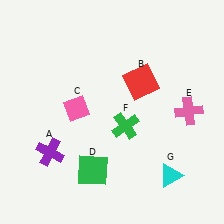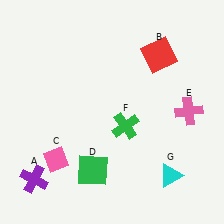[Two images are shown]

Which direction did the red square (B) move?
The red square (B) moved up.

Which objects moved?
The objects that moved are: the purple cross (A), the red square (B), the pink diamond (C).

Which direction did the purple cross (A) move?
The purple cross (A) moved down.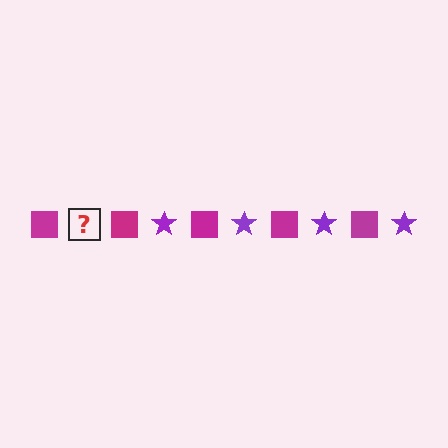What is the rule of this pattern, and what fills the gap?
The rule is that the pattern alternates between magenta square and purple star. The gap should be filled with a purple star.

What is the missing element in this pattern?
The missing element is a purple star.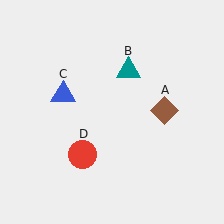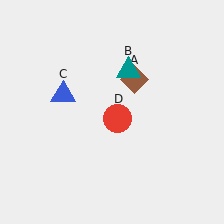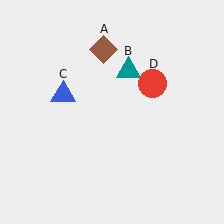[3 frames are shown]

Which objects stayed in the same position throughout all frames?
Teal triangle (object B) and blue triangle (object C) remained stationary.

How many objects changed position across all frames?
2 objects changed position: brown diamond (object A), red circle (object D).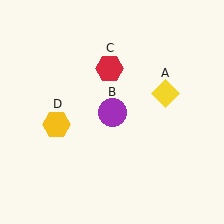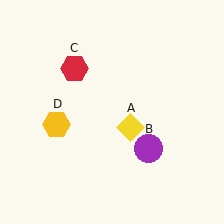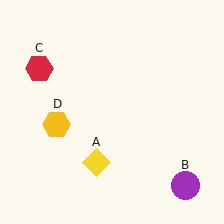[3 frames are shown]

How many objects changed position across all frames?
3 objects changed position: yellow diamond (object A), purple circle (object B), red hexagon (object C).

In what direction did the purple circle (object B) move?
The purple circle (object B) moved down and to the right.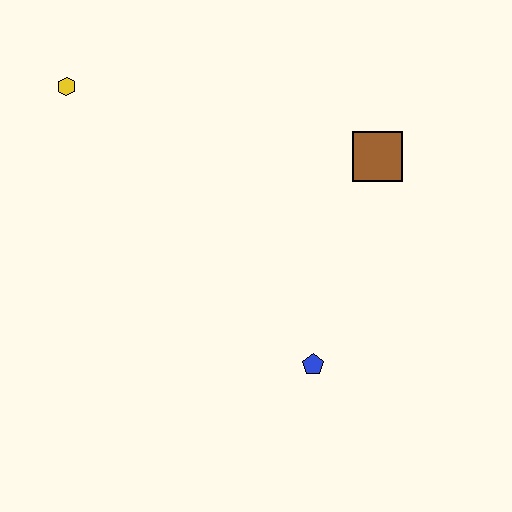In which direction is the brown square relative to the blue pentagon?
The brown square is above the blue pentagon.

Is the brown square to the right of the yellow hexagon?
Yes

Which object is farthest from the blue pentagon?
The yellow hexagon is farthest from the blue pentagon.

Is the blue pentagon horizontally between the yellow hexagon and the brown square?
Yes